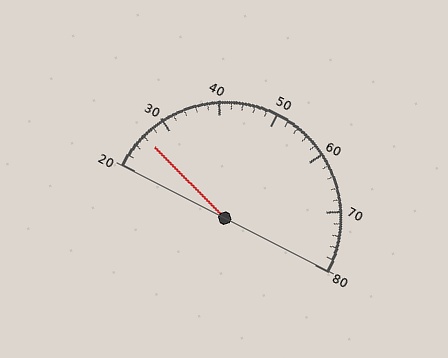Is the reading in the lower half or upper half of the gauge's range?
The reading is in the lower half of the range (20 to 80).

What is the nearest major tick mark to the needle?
The nearest major tick mark is 30.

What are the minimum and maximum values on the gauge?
The gauge ranges from 20 to 80.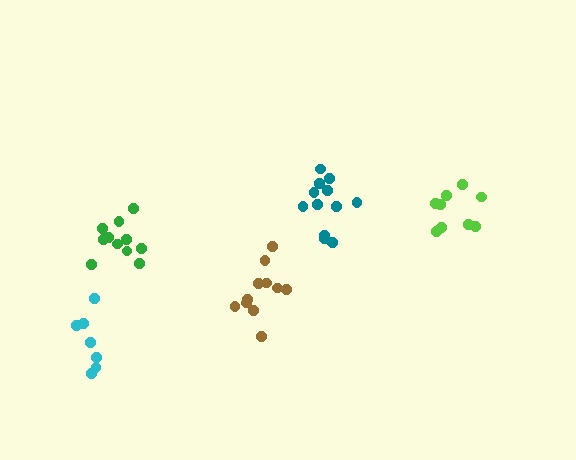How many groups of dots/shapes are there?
There are 5 groups.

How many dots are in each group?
Group 1: 11 dots, Group 2: 11 dots, Group 3: 12 dots, Group 4: 9 dots, Group 5: 7 dots (50 total).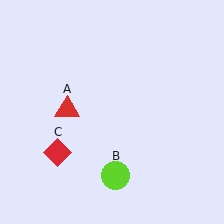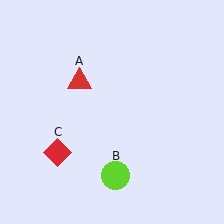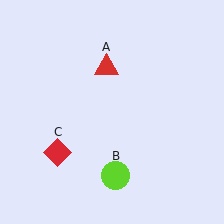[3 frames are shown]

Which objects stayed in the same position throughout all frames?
Lime circle (object B) and red diamond (object C) remained stationary.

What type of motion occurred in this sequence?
The red triangle (object A) rotated clockwise around the center of the scene.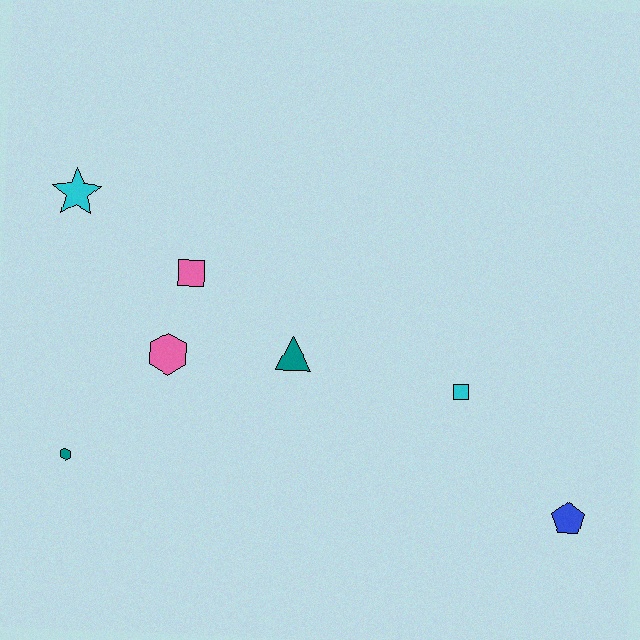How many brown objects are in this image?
There are no brown objects.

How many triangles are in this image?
There is 1 triangle.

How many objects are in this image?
There are 7 objects.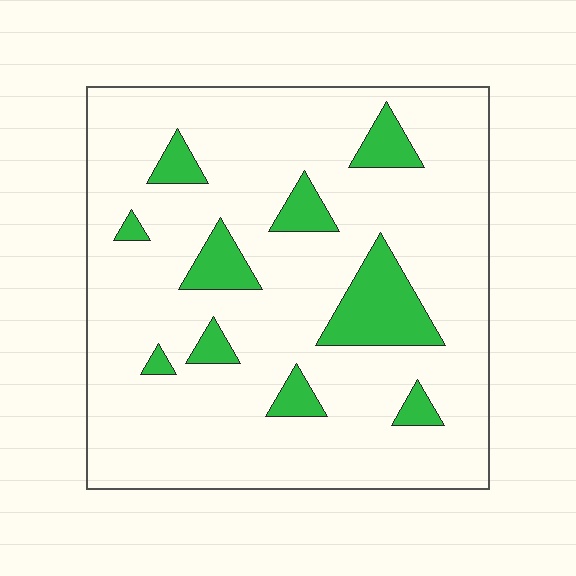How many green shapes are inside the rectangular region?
10.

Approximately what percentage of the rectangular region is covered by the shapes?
Approximately 15%.